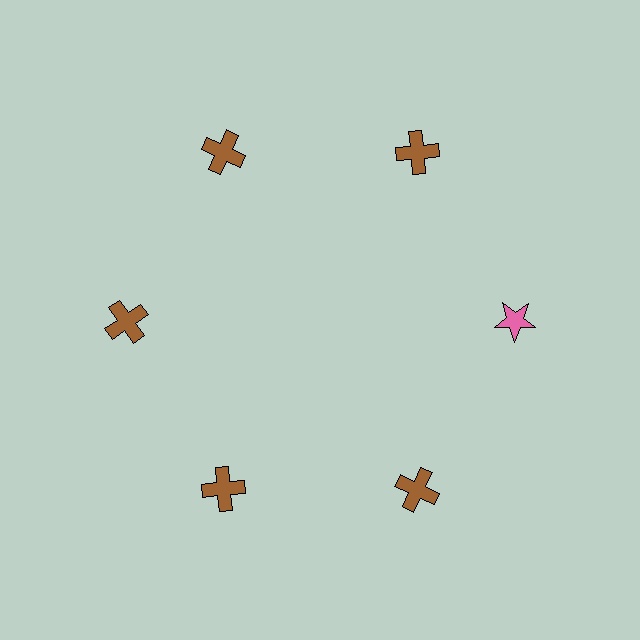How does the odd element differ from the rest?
It differs in both color (pink instead of brown) and shape (star instead of cross).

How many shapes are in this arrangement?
There are 6 shapes arranged in a ring pattern.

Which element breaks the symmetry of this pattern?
The pink star at roughly the 3 o'clock position breaks the symmetry. All other shapes are brown crosses.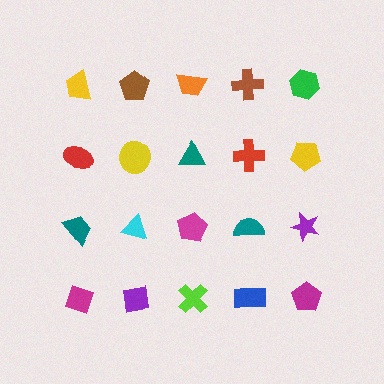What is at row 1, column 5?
A green hexagon.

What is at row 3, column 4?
A teal semicircle.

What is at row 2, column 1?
A red ellipse.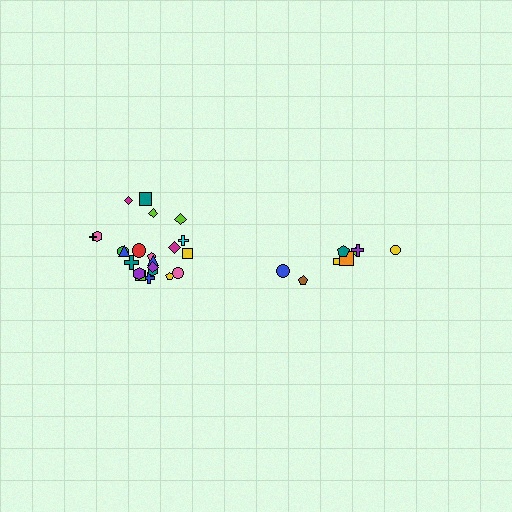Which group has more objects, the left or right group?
The left group.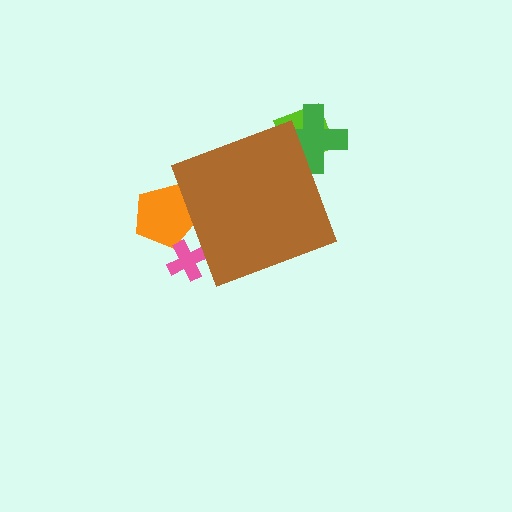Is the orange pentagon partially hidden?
Yes, the orange pentagon is partially hidden behind the brown diamond.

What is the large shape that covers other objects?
A brown diamond.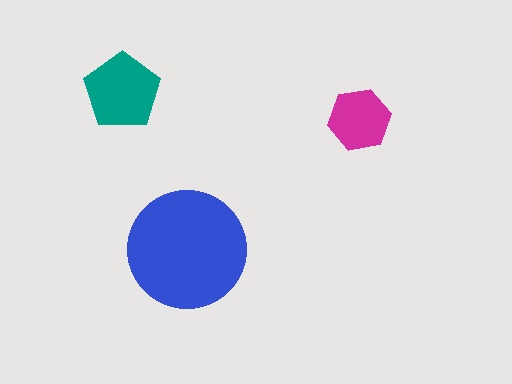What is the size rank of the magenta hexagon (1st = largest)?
3rd.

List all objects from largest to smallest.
The blue circle, the teal pentagon, the magenta hexagon.